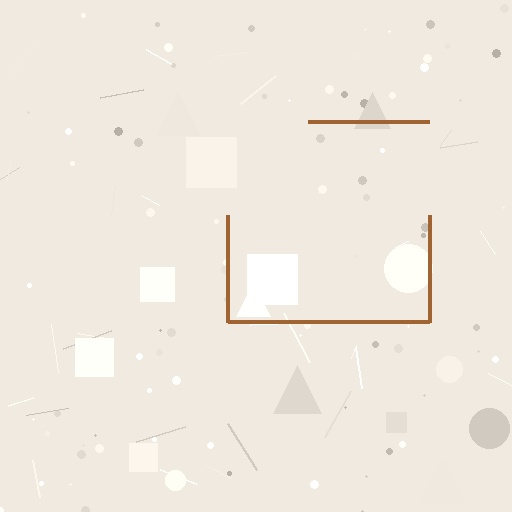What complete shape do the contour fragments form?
The contour fragments form a square.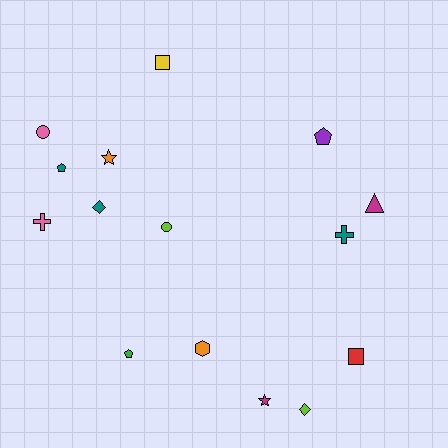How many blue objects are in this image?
There are no blue objects.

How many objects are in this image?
There are 15 objects.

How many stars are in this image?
There are 2 stars.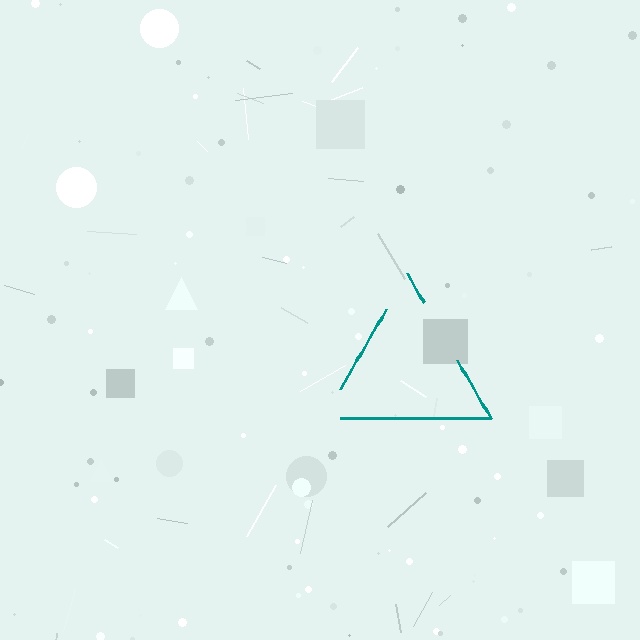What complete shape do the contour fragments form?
The contour fragments form a triangle.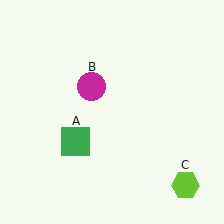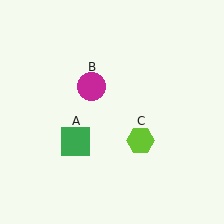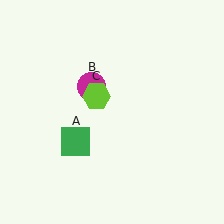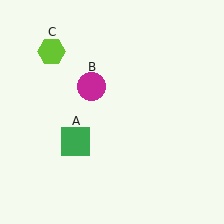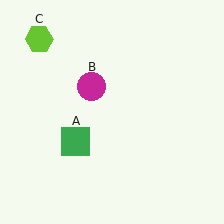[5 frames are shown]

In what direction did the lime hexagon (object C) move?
The lime hexagon (object C) moved up and to the left.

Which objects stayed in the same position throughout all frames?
Green square (object A) and magenta circle (object B) remained stationary.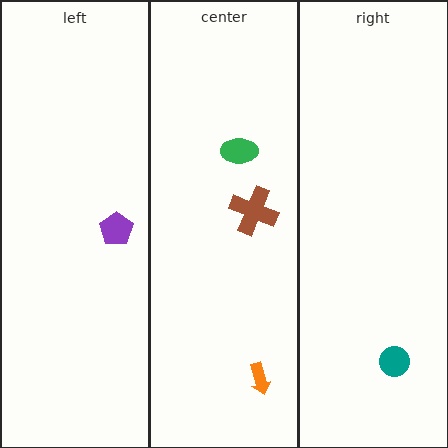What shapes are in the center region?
The green ellipse, the orange arrow, the brown cross.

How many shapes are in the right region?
1.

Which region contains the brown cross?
The center region.